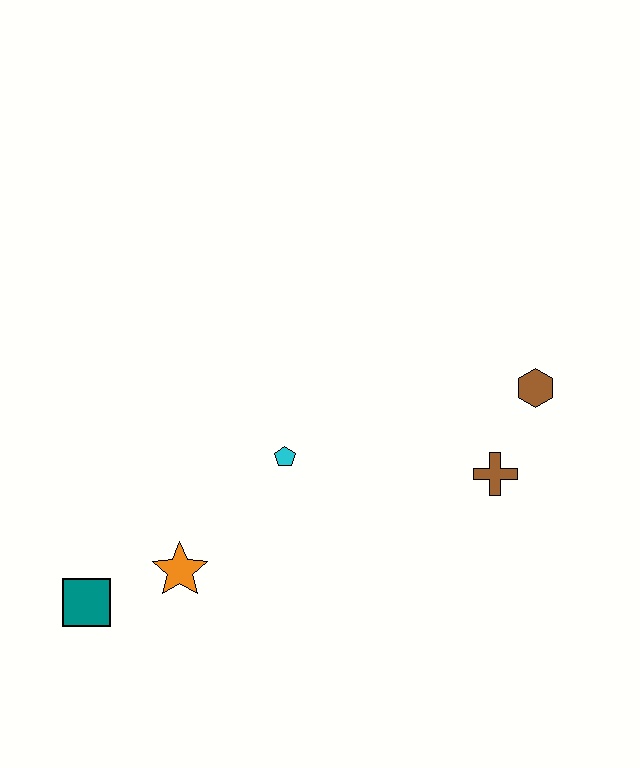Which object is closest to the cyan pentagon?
The orange star is closest to the cyan pentagon.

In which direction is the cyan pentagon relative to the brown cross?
The cyan pentagon is to the left of the brown cross.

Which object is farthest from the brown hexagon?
The teal square is farthest from the brown hexagon.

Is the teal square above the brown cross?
No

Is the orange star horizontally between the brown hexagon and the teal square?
Yes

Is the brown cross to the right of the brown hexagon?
No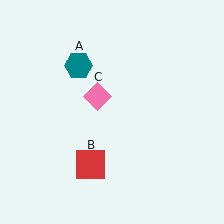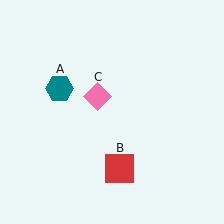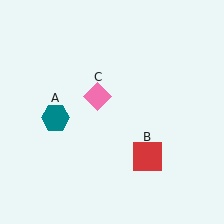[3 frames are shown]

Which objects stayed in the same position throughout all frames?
Pink diamond (object C) remained stationary.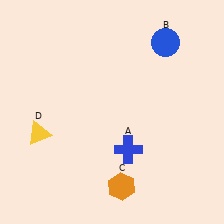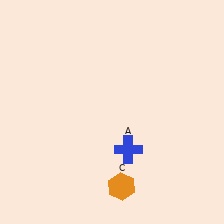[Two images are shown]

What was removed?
The yellow triangle (D), the blue circle (B) were removed in Image 2.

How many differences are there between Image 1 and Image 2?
There are 2 differences between the two images.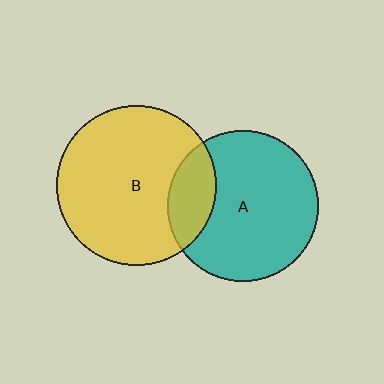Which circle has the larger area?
Circle B (yellow).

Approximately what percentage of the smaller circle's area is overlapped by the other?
Approximately 20%.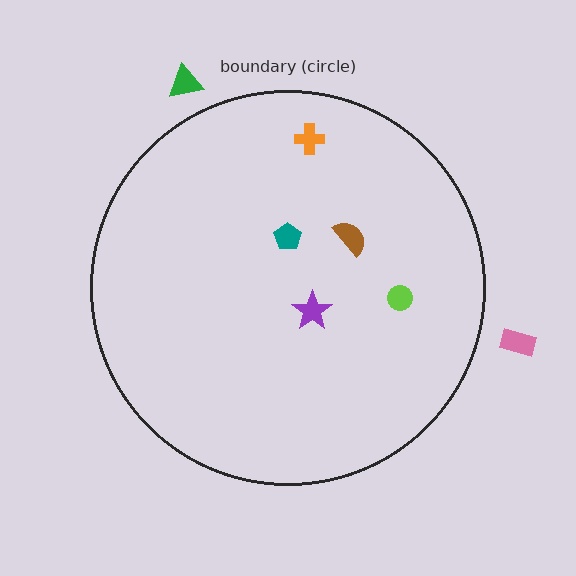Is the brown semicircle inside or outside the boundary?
Inside.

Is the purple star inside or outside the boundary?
Inside.